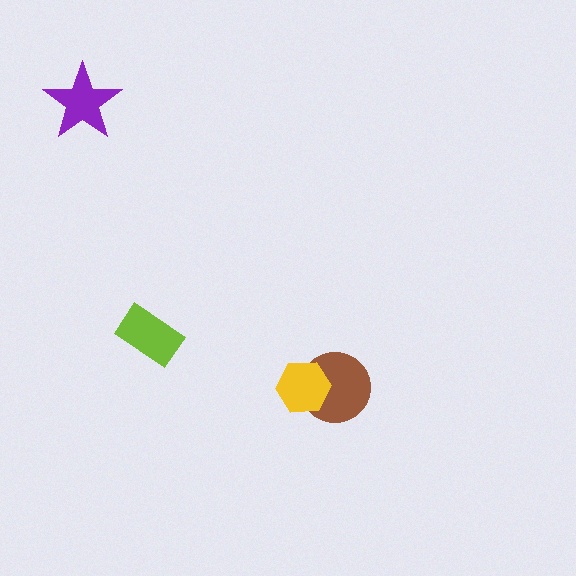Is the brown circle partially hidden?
Yes, it is partially covered by another shape.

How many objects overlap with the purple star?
0 objects overlap with the purple star.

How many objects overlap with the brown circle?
1 object overlaps with the brown circle.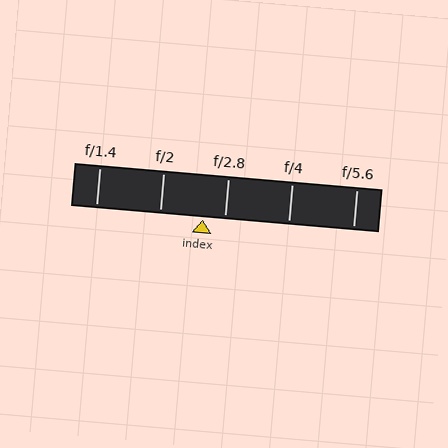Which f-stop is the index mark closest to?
The index mark is closest to f/2.8.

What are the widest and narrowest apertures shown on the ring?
The widest aperture shown is f/1.4 and the narrowest is f/5.6.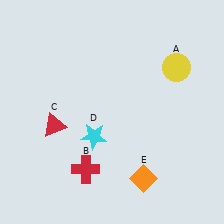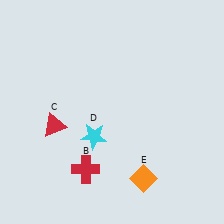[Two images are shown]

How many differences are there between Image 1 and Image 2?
There is 1 difference between the two images.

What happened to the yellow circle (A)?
The yellow circle (A) was removed in Image 2. It was in the top-right area of Image 1.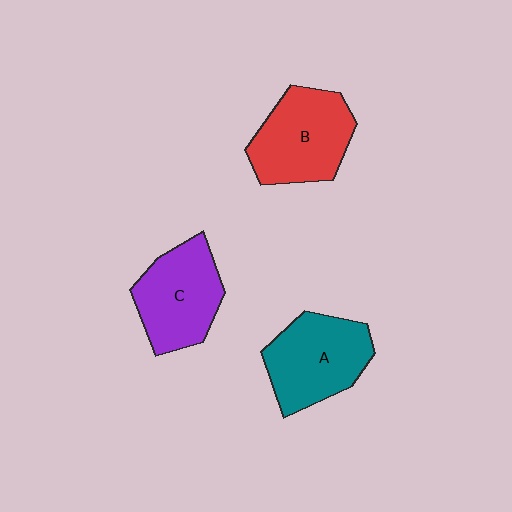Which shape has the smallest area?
Shape C (purple).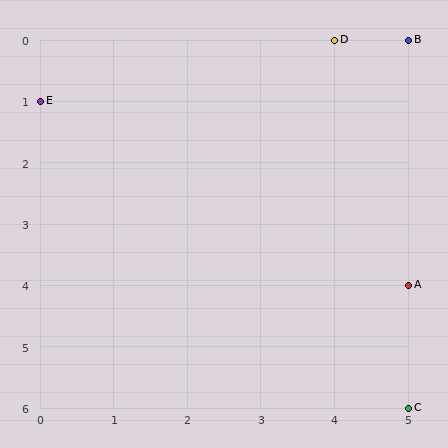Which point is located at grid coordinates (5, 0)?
Point B is at (5, 0).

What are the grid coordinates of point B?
Point B is at grid coordinates (5, 0).